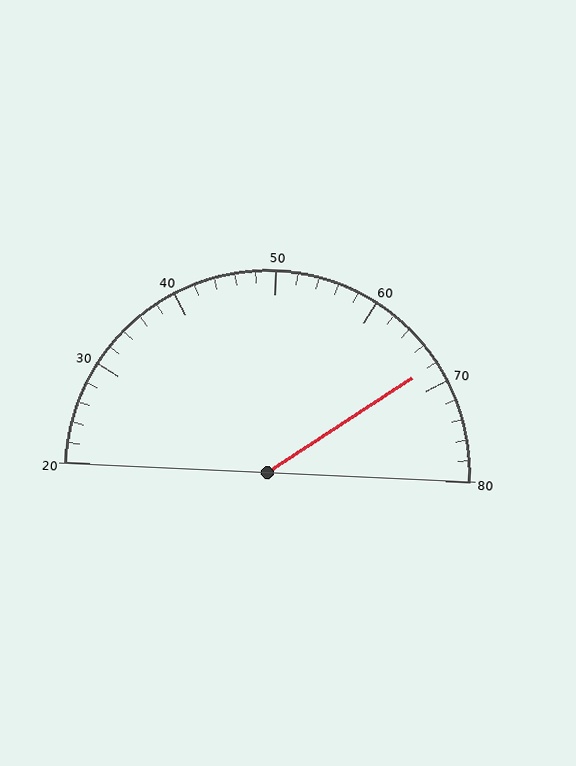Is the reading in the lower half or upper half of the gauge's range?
The reading is in the upper half of the range (20 to 80).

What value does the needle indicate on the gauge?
The needle indicates approximately 68.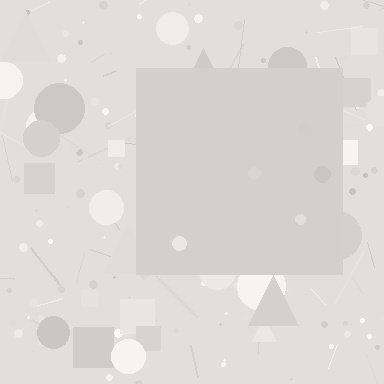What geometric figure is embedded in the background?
A square is embedded in the background.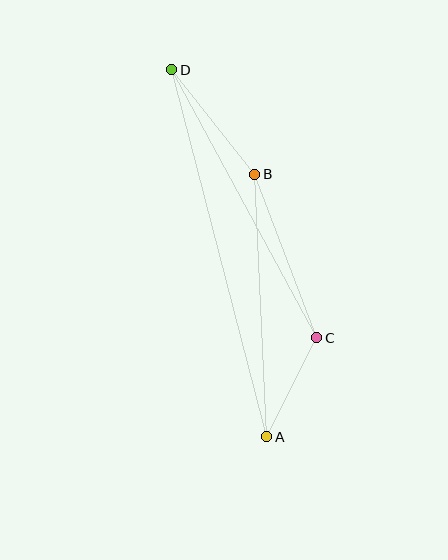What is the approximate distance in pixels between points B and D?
The distance between B and D is approximately 134 pixels.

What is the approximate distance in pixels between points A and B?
The distance between A and B is approximately 263 pixels.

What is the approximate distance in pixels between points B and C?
The distance between B and C is approximately 175 pixels.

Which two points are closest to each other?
Points A and C are closest to each other.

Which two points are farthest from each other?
Points A and D are farthest from each other.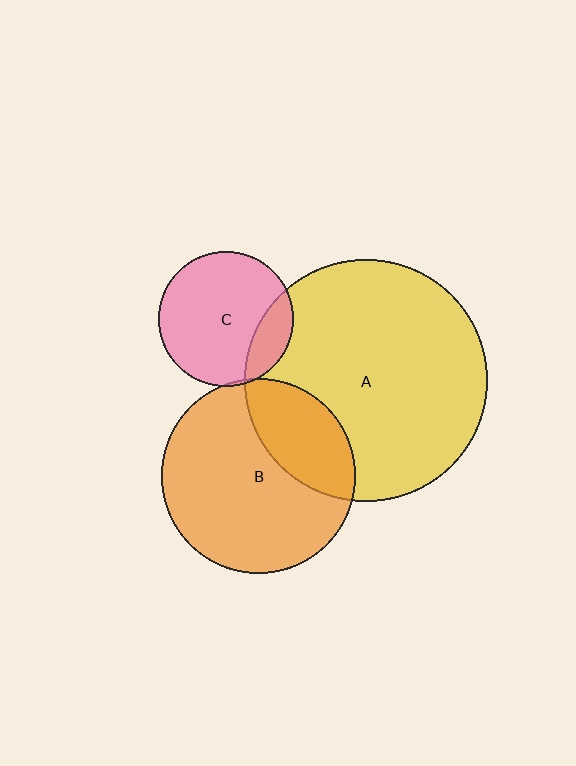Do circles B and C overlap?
Yes.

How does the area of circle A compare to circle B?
Approximately 1.6 times.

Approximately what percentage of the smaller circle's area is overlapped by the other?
Approximately 5%.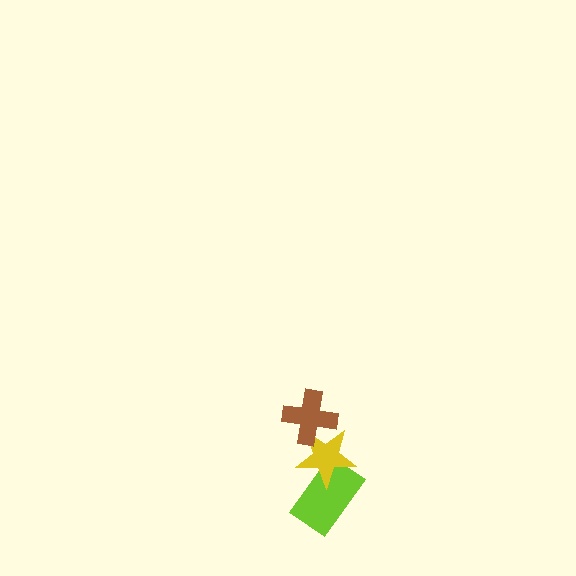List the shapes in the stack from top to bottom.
From top to bottom: the brown cross, the yellow star, the lime rectangle.